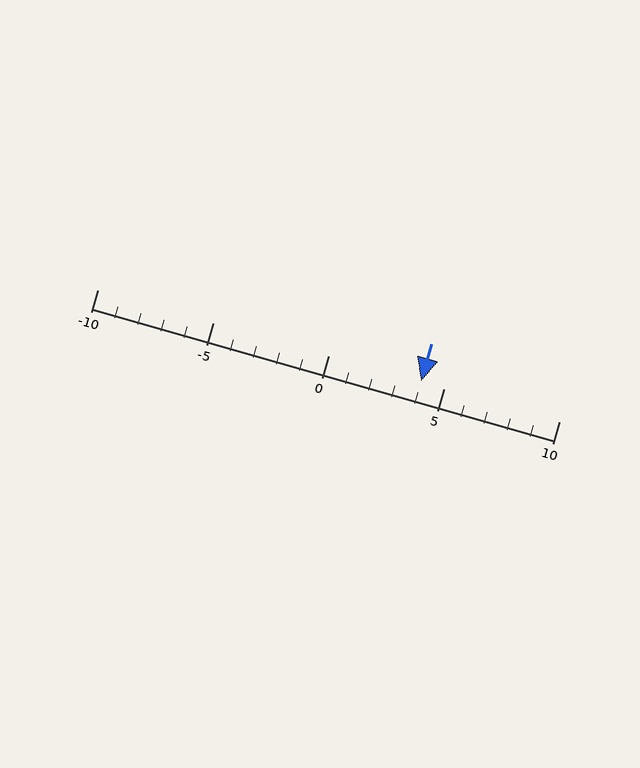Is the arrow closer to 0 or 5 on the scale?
The arrow is closer to 5.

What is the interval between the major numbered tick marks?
The major tick marks are spaced 5 units apart.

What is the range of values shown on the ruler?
The ruler shows values from -10 to 10.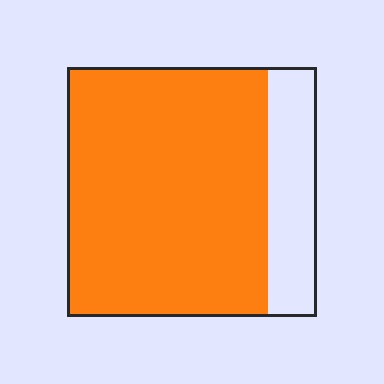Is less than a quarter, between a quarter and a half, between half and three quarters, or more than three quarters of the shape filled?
More than three quarters.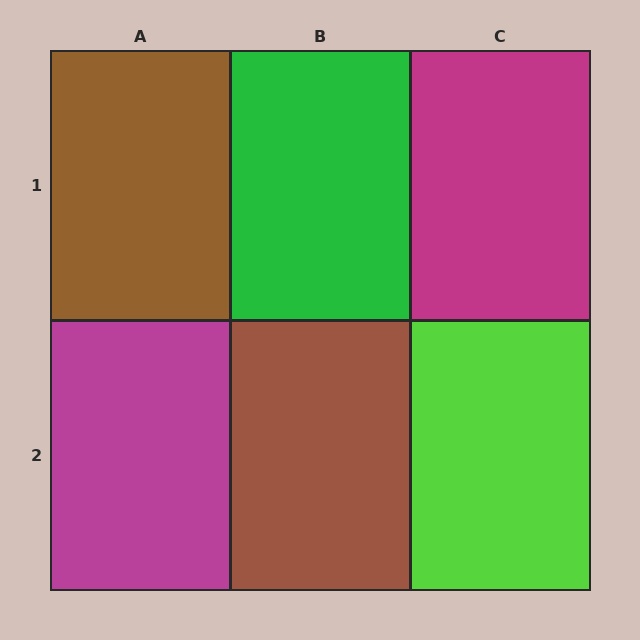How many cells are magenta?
2 cells are magenta.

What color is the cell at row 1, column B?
Green.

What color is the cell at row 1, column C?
Magenta.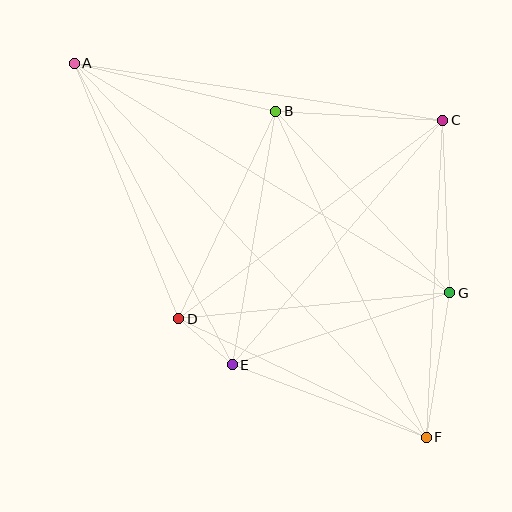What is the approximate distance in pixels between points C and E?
The distance between C and E is approximately 323 pixels.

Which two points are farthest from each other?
Points A and F are farthest from each other.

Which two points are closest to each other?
Points D and E are closest to each other.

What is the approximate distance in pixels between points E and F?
The distance between E and F is approximately 207 pixels.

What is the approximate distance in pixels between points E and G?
The distance between E and G is approximately 229 pixels.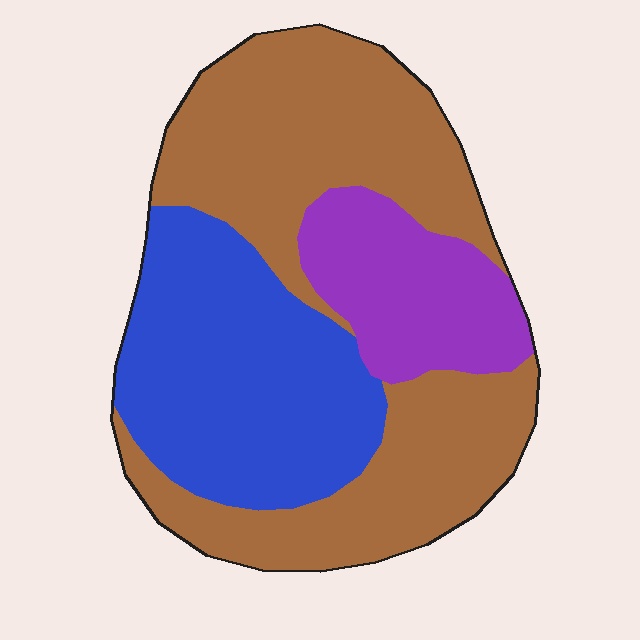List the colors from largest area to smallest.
From largest to smallest: brown, blue, purple.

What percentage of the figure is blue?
Blue covers roughly 30% of the figure.